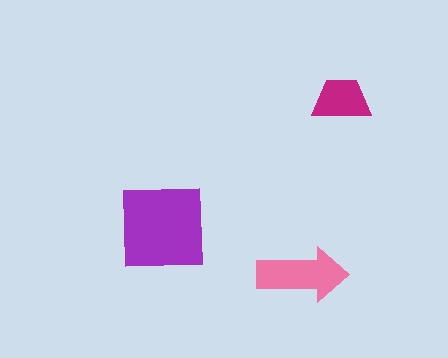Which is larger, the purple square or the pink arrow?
The purple square.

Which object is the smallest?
The magenta trapezoid.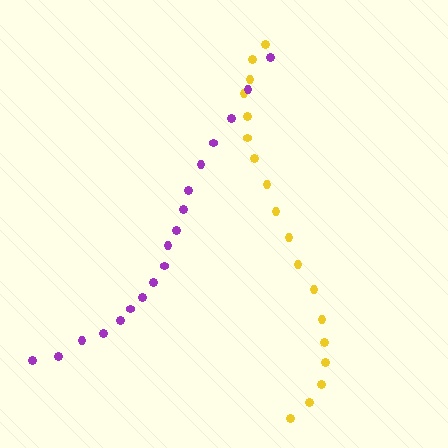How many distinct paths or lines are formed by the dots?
There are 2 distinct paths.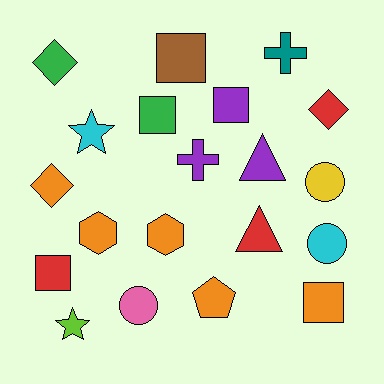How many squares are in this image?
There are 5 squares.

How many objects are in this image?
There are 20 objects.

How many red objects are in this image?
There are 3 red objects.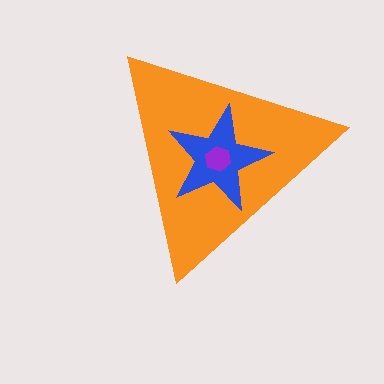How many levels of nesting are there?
3.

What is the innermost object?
The purple hexagon.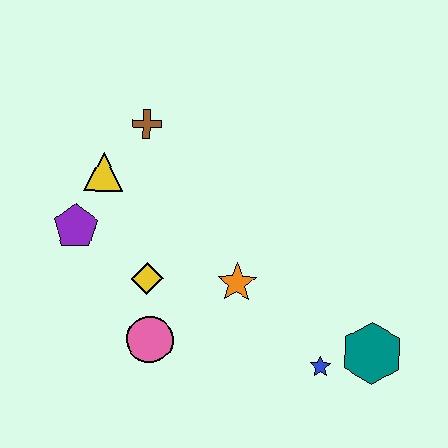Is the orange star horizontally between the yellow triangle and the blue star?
Yes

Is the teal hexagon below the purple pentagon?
Yes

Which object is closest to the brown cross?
The yellow triangle is closest to the brown cross.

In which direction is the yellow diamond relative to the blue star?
The yellow diamond is to the left of the blue star.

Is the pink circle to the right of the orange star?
No